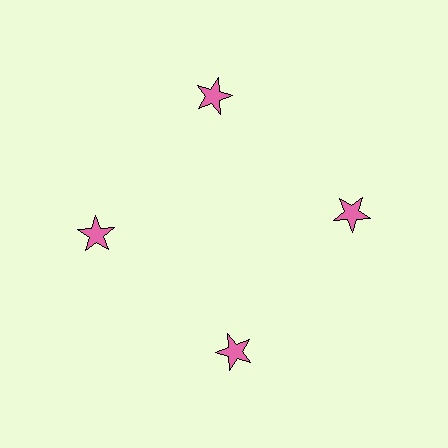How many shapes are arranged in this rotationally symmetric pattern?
There are 4 shapes, arranged in 4 groups of 1.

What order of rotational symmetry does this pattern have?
This pattern has 4-fold rotational symmetry.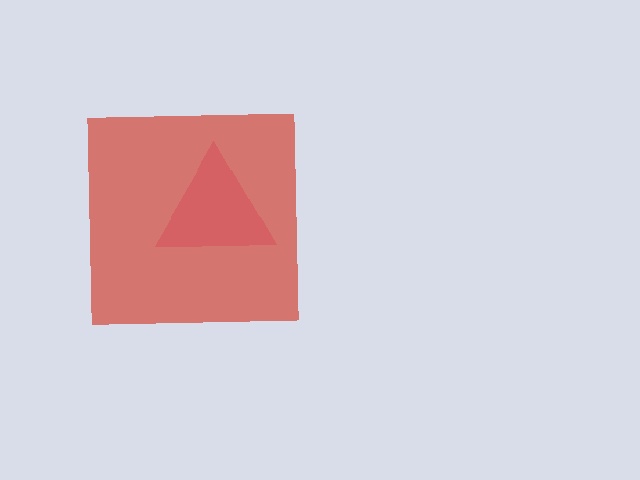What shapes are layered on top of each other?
The layered shapes are: a pink triangle, a red square.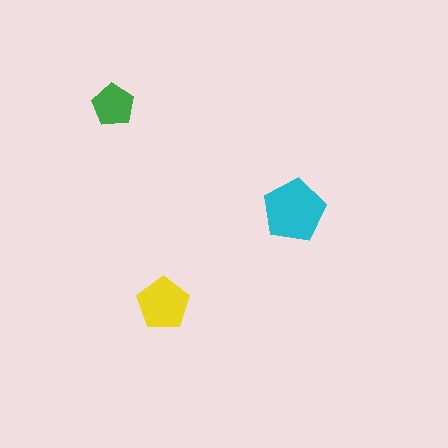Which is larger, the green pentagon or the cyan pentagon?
The cyan one.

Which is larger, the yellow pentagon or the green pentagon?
The yellow one.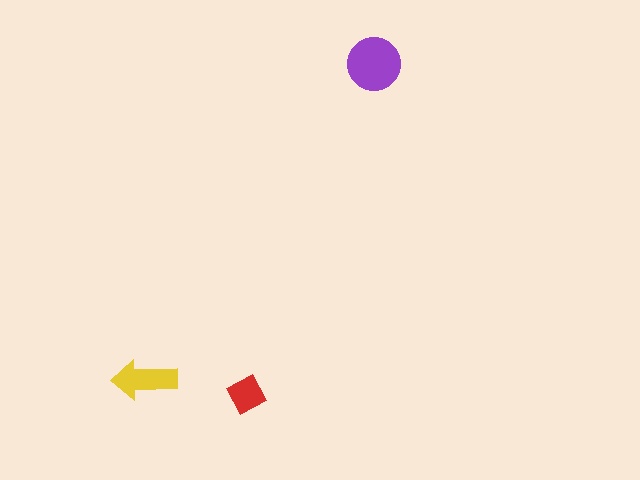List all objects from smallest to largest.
The red square, the yellow arrow, the purple circle.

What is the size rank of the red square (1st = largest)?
3rd.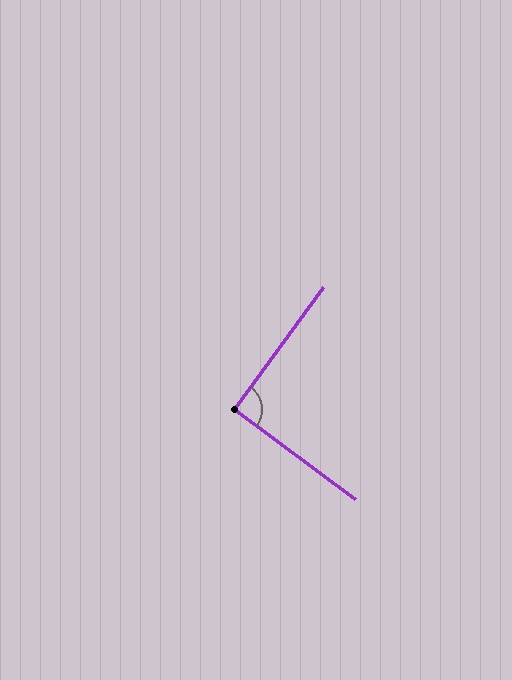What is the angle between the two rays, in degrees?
Approximately 91 degrees.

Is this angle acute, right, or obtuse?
It is approximately a right angle.